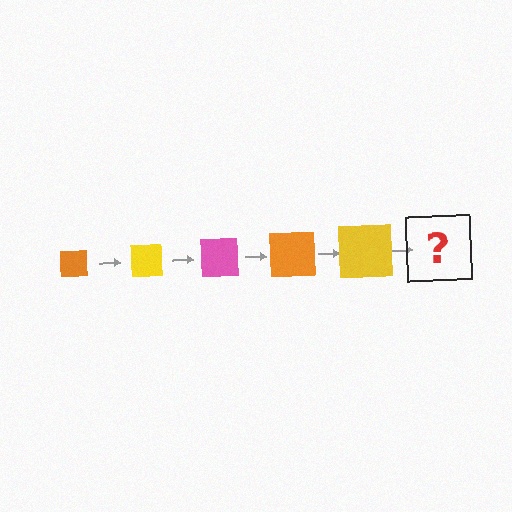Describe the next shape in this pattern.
It should be a pink square, larger than the previous one.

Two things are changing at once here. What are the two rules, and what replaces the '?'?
The two rules are that the square grows larger each step and the color cycles through orange, yellow, and pink. The '?' should be a pink square, larger than the previous one.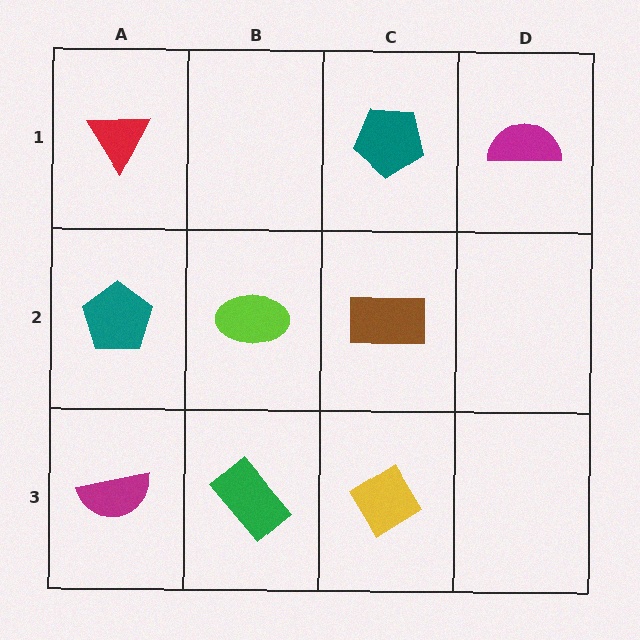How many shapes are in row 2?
3 shapes.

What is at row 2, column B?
A lime ellipse.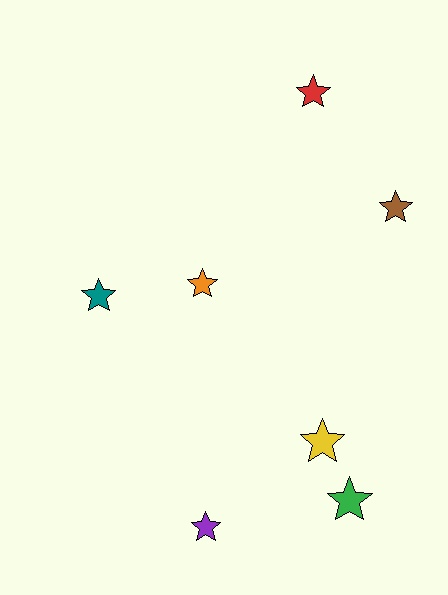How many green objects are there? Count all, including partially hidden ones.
There is 1 green object.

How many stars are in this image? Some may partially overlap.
There are 7 stars.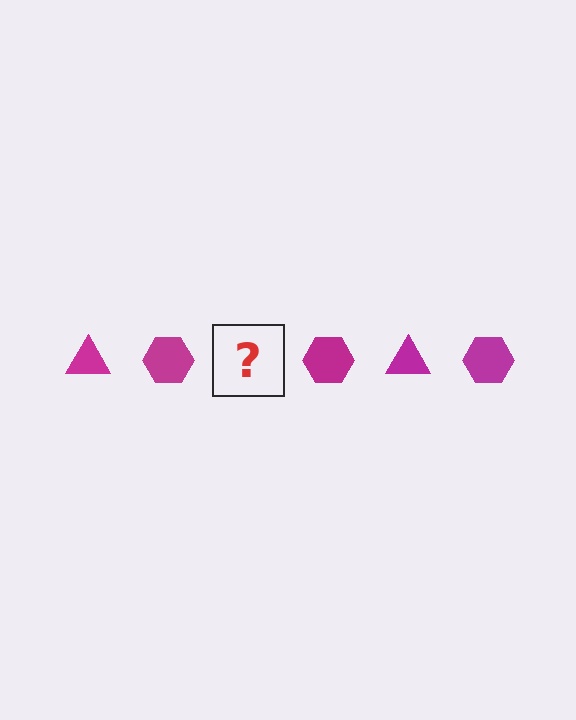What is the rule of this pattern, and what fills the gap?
The rule is that the pattern cycles through triangle, hexagon shapes in magenta. The gap should be filled with a magenta triangle.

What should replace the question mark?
The question mark should be replaced with a magenta triangle.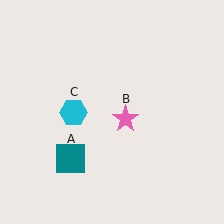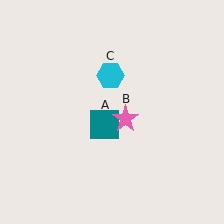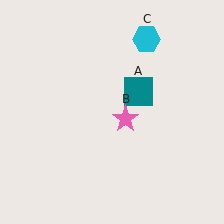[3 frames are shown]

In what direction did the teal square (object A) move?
The teal square (object A) moved up and to the right.